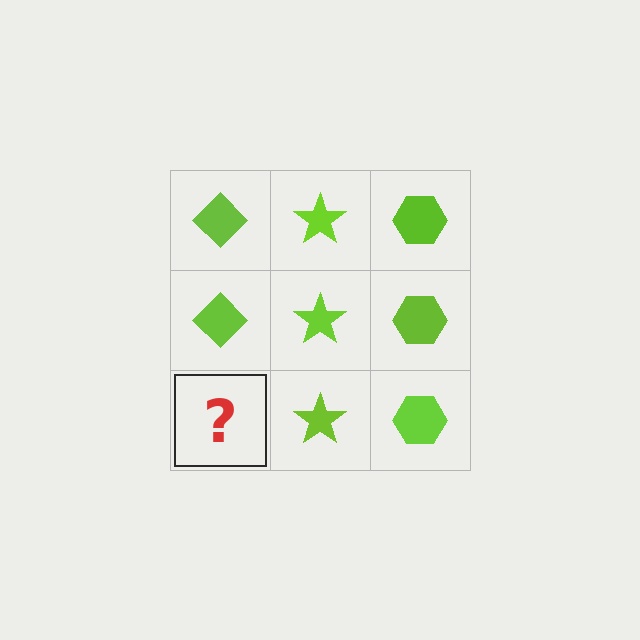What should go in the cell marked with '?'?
The missing cell should contain a lime diamond.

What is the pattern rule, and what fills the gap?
The rule is that each column has a consistent shape. The gap should be filled with a lime diamond.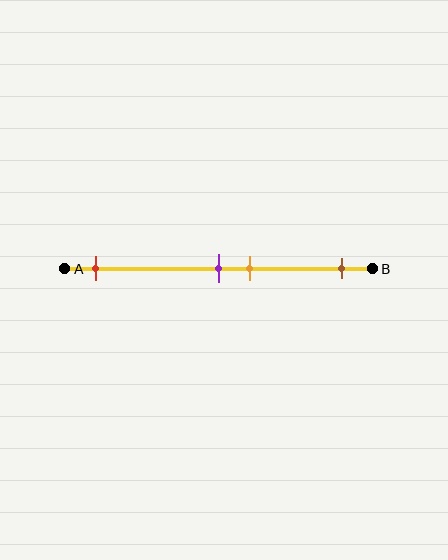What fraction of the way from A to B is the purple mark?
The purple mark is approximately 50% (0.5) of the way from A to B.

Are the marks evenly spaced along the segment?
No, the marks are not evenly spaced.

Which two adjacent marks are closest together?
The purple and orange marks are the closest adjacent pair.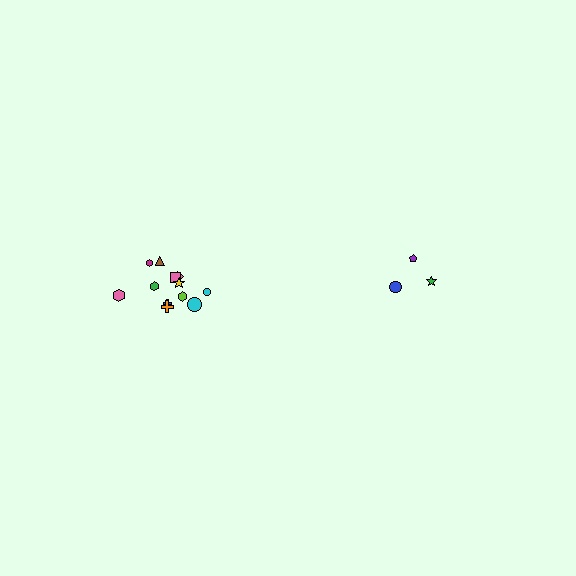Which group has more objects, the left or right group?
The left group.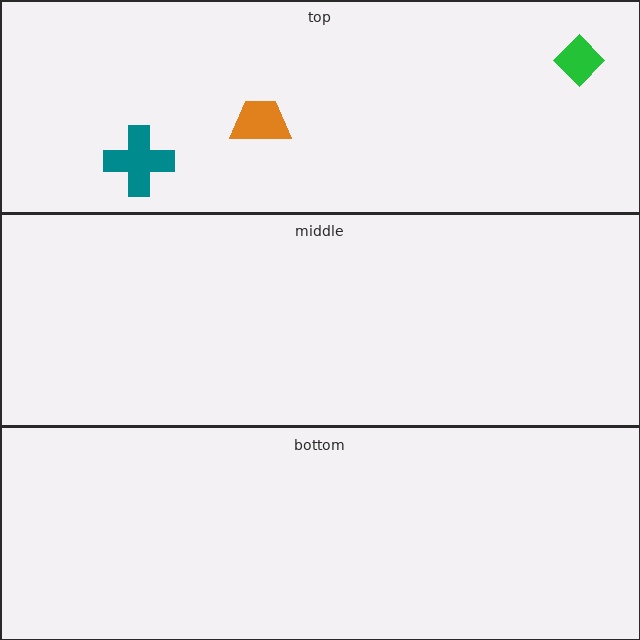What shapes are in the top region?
The orange trapezoid, the teal cross, the green diamond.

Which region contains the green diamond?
The top region.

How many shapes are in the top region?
3.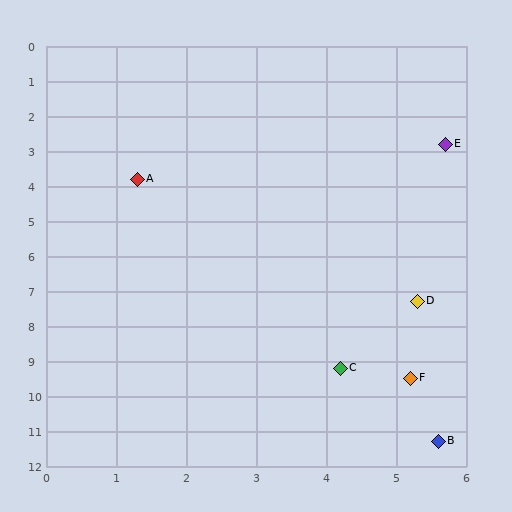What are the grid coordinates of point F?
Point F is at approximately (5.2, 9.5).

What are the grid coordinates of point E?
Point E is at approximately (5.7, 2.8).